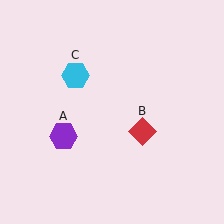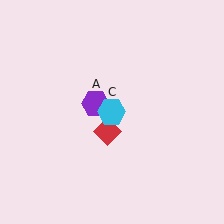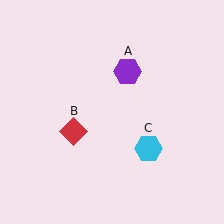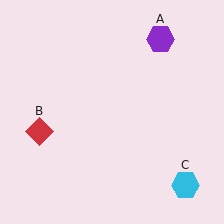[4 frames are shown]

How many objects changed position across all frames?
3 objects changed position: purple hexagon (object A), red diamond (object B), cyan hexagon (object C).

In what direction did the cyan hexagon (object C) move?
The cyan hexagon (object C) moved down and to the right.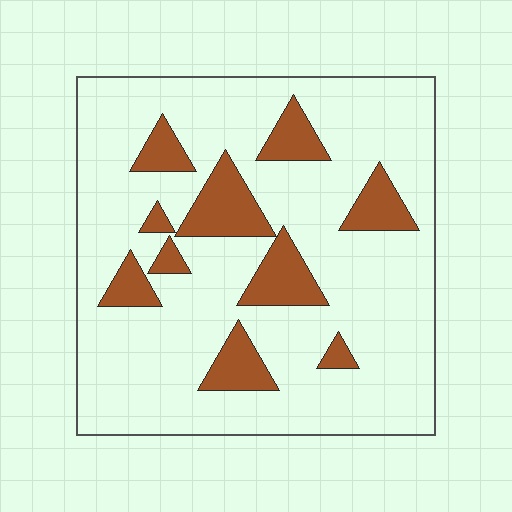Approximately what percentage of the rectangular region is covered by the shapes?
Approximately 20%.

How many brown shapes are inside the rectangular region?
10.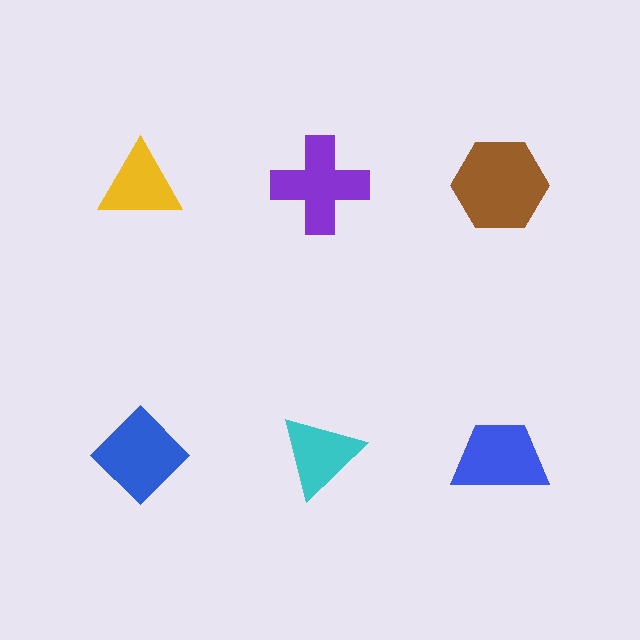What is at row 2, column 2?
A cyan triangle.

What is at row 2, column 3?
A blue trapezoid.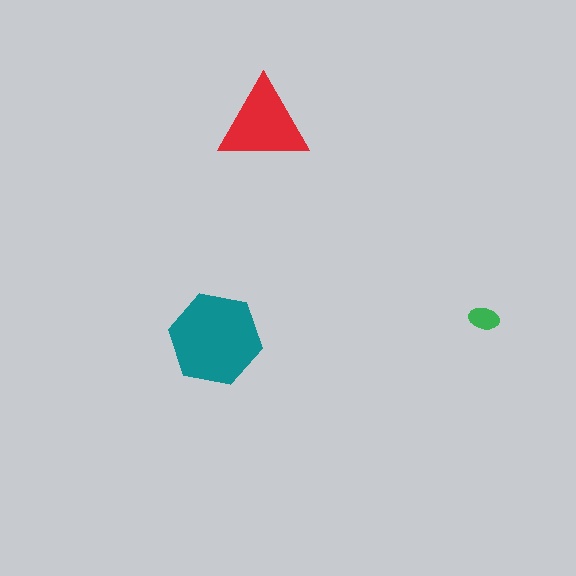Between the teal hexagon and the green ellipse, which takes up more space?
The teal hexagon.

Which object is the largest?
The teal hexagon.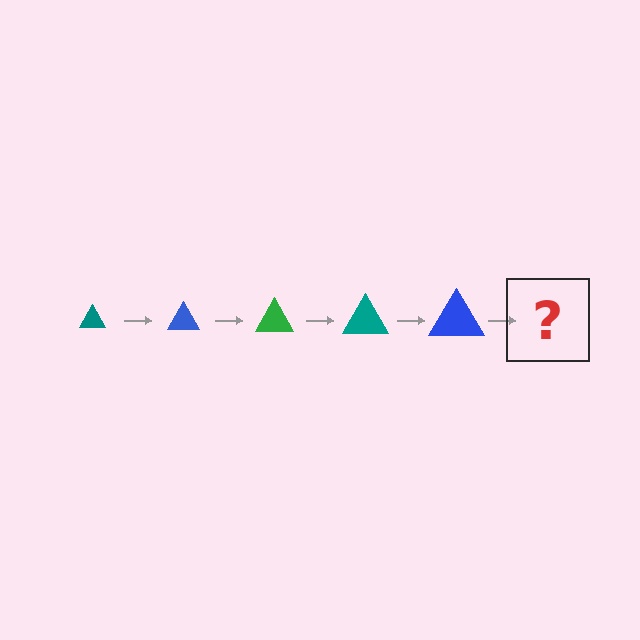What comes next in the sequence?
The next element should be a green triangle, larger than the previous one.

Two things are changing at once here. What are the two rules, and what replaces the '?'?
The two rules are that the triangle grows larger each step and the color cycles through teal, blue, and green. The '?' should be a green triangle, larger than the previous one.